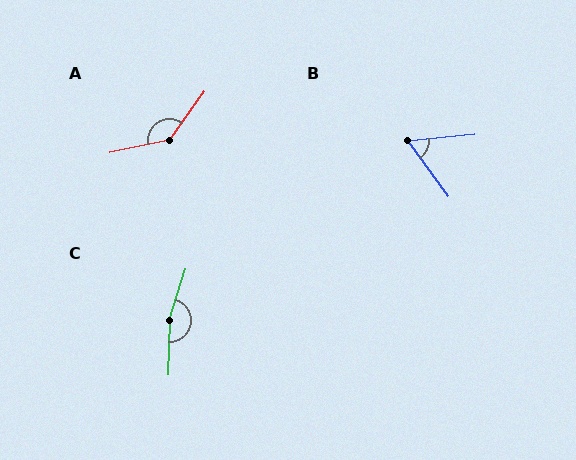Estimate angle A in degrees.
Approximately 138 degrees.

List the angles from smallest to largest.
B (60°), A (138°), C (164°).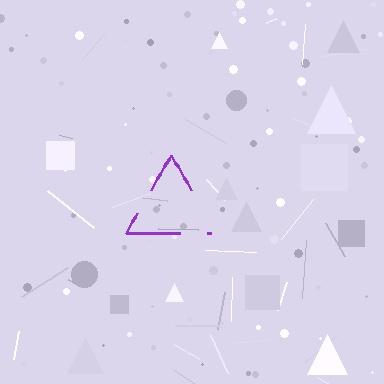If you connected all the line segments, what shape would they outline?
They would outline a triangle.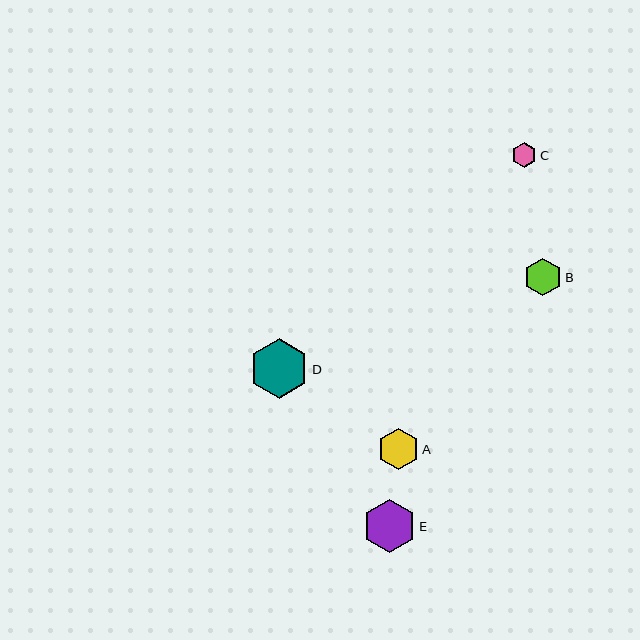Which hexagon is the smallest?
Hexagon C is the smallest with a size of approximately 25 pixels.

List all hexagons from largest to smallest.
From largest to smallest: D, E, A, B, C.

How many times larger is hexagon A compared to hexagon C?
Hexagon A is approximately 1.7 times the size of hexagon C.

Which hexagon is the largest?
Hexagon D is the largest with a size of approximately 60 pixels.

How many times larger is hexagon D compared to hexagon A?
Hexagon D is approximately 1.4 times the size of hexagon A.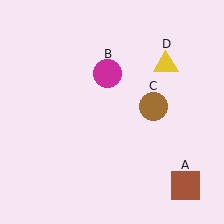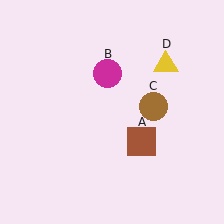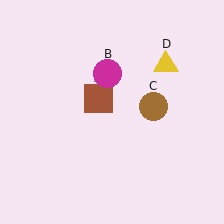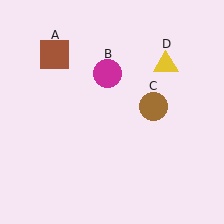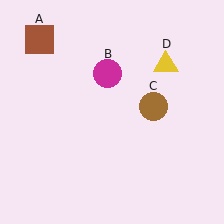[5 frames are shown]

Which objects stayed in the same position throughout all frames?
Magenta circle (object B) and brown circle (object C) and yellow triangle (object D) remained stationary.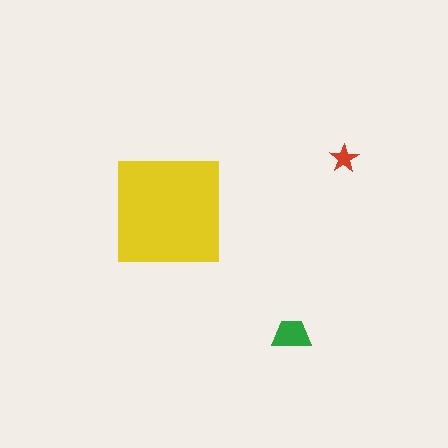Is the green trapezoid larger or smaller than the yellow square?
Smaller.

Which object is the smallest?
The red star.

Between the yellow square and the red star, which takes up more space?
The yellow square.